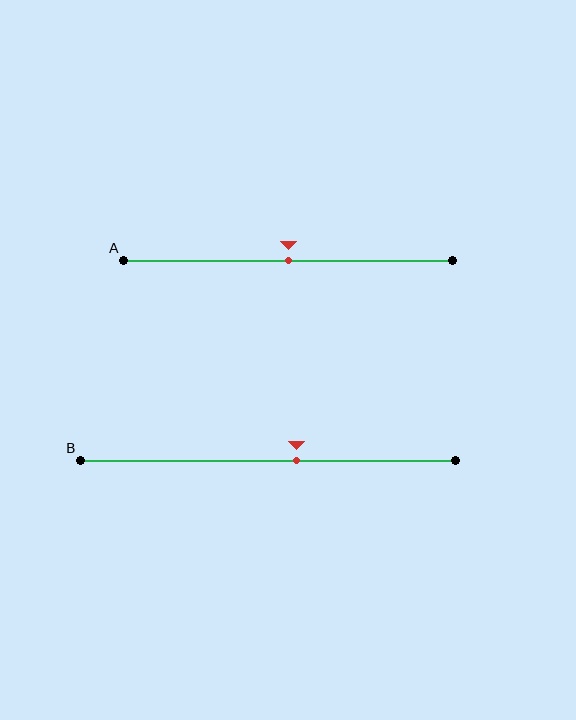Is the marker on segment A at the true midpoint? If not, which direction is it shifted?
Yes, the marker on segment A is at the true midpoint.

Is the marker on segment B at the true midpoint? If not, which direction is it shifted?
No, the marker on segment B is shifted to the right by about 8% of the segment length.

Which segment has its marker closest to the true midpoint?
Segment A has its marker closest to the true midpoint.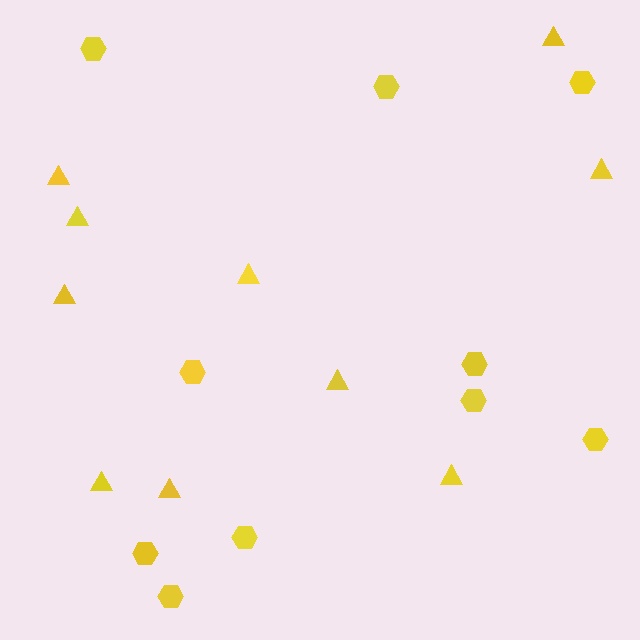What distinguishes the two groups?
There are 2 groups: one group of hexagons (10) and one group of triangles (10).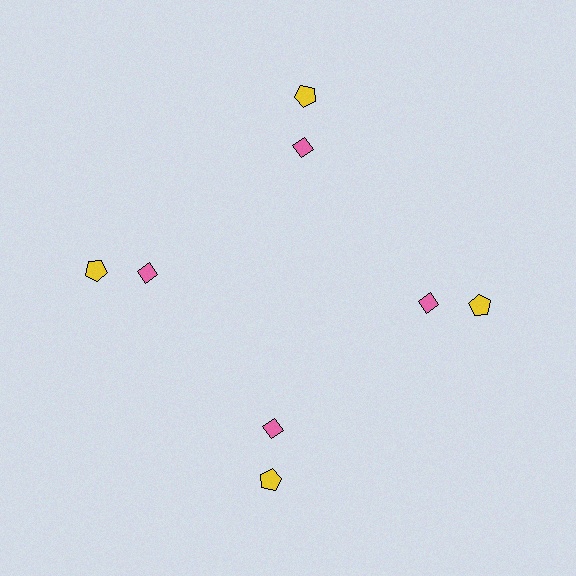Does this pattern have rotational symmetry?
Yes, this pattern has 4-fold rotational symmetry. It looks the same after rotating 90 degrees around the center.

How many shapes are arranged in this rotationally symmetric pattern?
There are 8 shapes, arranged in 4 groups of 2.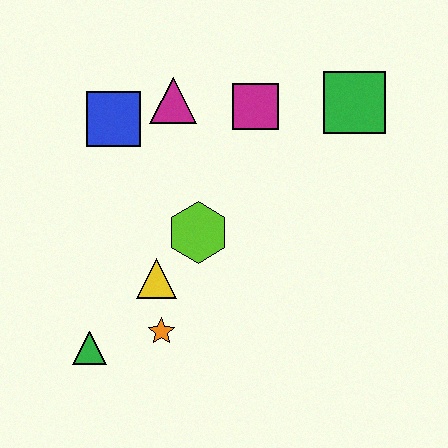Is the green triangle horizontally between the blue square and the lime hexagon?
No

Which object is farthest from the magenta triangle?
The green triangle is farthest from the magenta triangle.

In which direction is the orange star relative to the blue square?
The orange star is below the blue square.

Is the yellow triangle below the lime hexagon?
Yes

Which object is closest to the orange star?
The yellow triangle is closest to the orange star.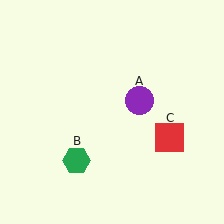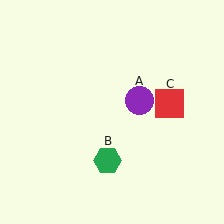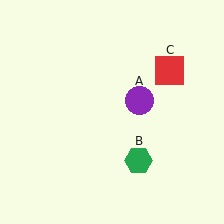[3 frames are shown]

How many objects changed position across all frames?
2 objects changed position: green hexagon (object B), red square (object C).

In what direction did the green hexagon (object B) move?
The green hexagon (object B) moved right.